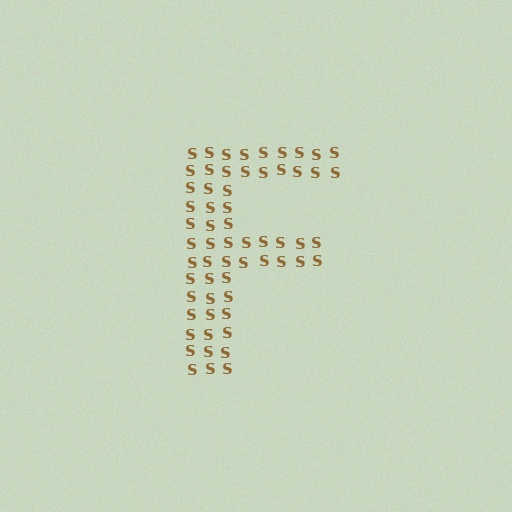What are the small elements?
The small elements are letter S's.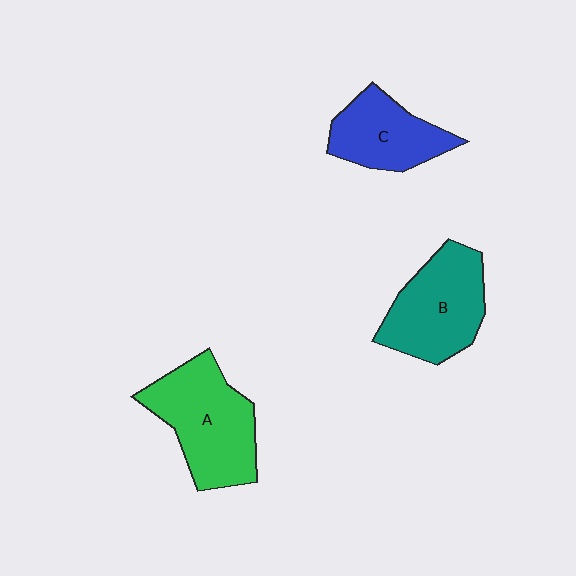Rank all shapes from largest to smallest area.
From largest to smallest: A (green), B (teal), C (blue).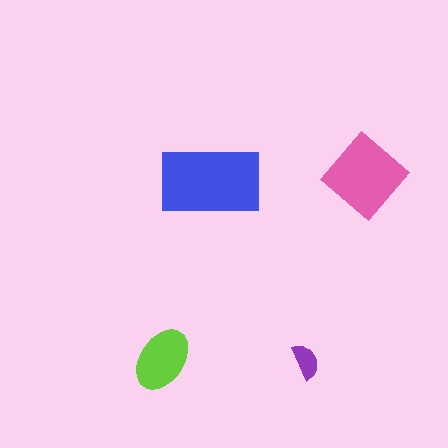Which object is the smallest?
The purple semicircle.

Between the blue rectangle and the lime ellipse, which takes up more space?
The blue rectangle.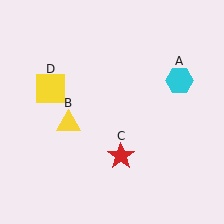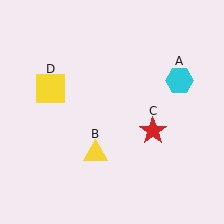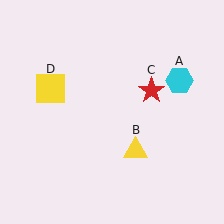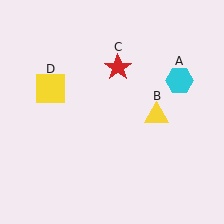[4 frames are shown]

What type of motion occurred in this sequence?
The yellow triangle (object B), red star (object C) rotated counterclockwise around the center of the scene.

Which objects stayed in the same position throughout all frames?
Cyan hexagon (object A) and yellow square (object D) remained stationary.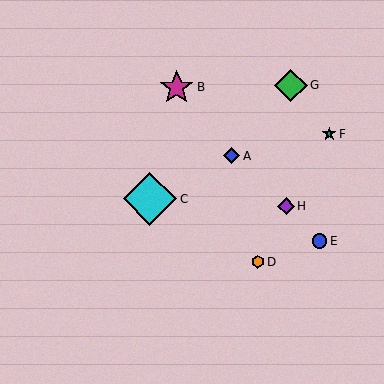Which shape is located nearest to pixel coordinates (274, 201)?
The purple diamond (labeled H) at (286, 206) is nearest to that location.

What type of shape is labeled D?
Shape D is an orange hexagon.